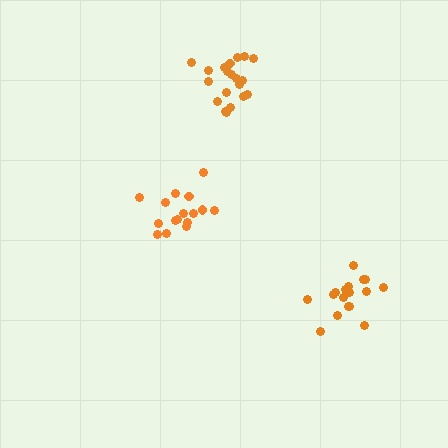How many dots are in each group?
Group 1: 16 dots, Group 2: 20 dots, Group 3: 17 dots (53 total).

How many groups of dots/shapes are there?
There are 3 groups.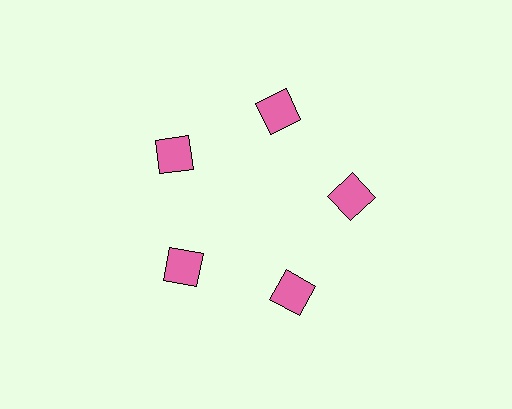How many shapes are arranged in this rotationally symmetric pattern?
There are 5 shapes, arranged in 5 groups of 1.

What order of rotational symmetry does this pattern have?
This pattern has 5-fold rotational symmetry.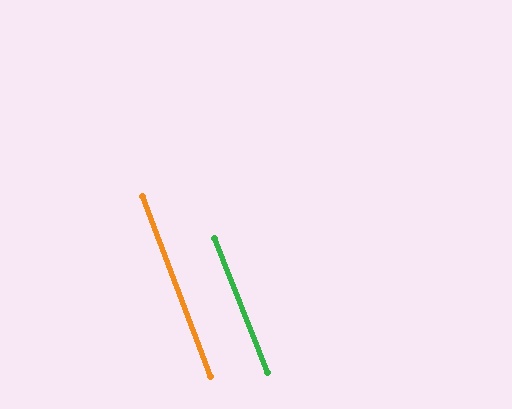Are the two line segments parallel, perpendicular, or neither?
Parallel — their directions differ by only 0.9°.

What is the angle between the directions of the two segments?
Approximately 1 degree.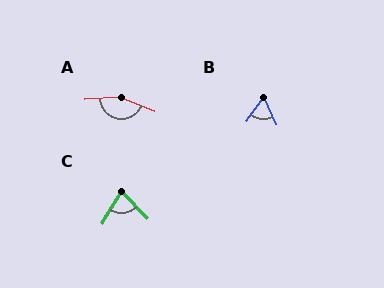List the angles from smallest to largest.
B (60°), C (75°), A (154°).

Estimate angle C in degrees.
Approximately 75 degrees.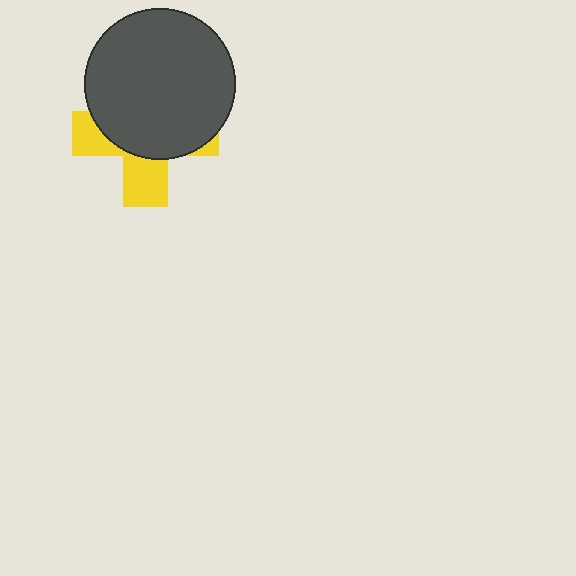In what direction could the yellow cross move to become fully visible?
The yellow cross could move down. That would shift it out from behind the dark gray circle entirely.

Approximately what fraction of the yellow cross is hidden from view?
Roughly 64% of the yellow cross is hidden behind the dark gray circle.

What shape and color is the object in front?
The object in front is a dark gray circle.